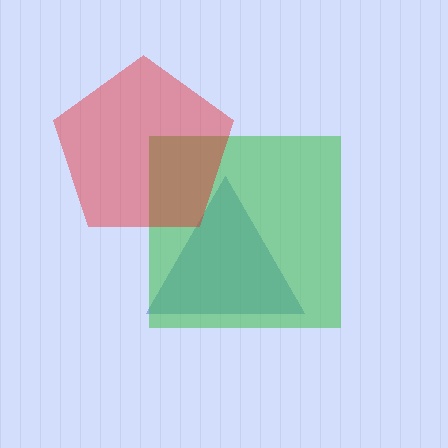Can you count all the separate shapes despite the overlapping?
Yes, there are 3 separate shapes.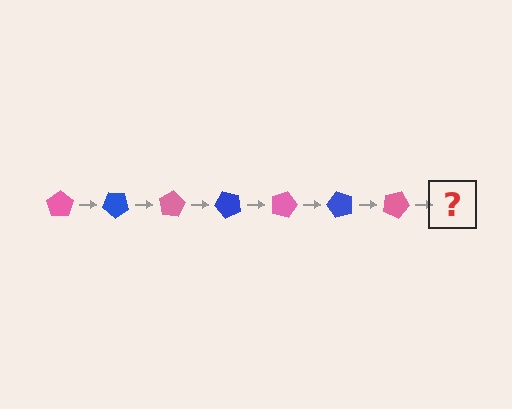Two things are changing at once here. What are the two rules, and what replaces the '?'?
The two rules are that it rotates 40 degrees each step and the color cycles through pink and blue. The '?' should be a blue pentagon, rotated 280 degrees from the start.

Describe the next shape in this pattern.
It should be a blue pentagon, rotated 280 degrees from the start.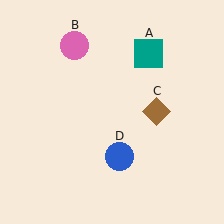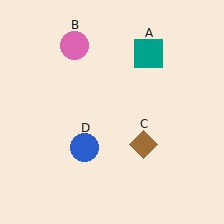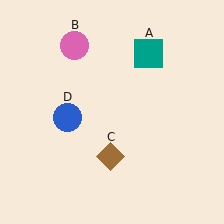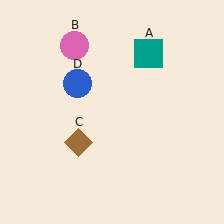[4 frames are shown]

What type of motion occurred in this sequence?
The brown diamond (object C), blue circle (object D) rotated clockwise around the center of the scene.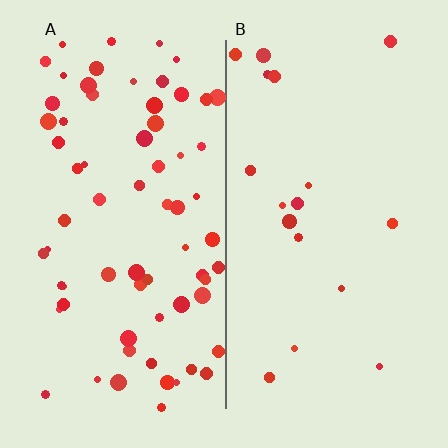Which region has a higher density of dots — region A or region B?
A (the left).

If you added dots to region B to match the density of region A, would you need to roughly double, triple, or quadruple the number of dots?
Approximately quadruple.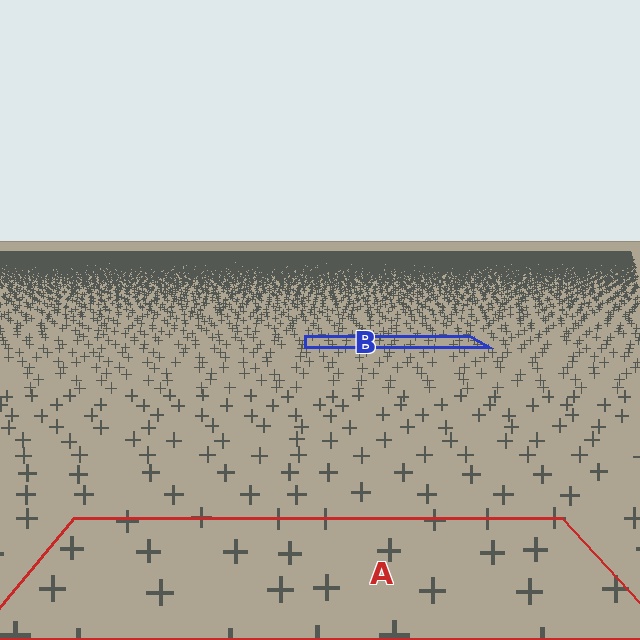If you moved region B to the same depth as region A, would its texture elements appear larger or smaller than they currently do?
They would appear larger. At a closer depth, the same texture elements are projected at a bigger on-screen size.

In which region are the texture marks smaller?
The texture marks are smaller in region B, because it is farther away.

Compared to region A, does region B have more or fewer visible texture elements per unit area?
Region B has more texture elements per unit area — they are packed more densely because it is farther away.